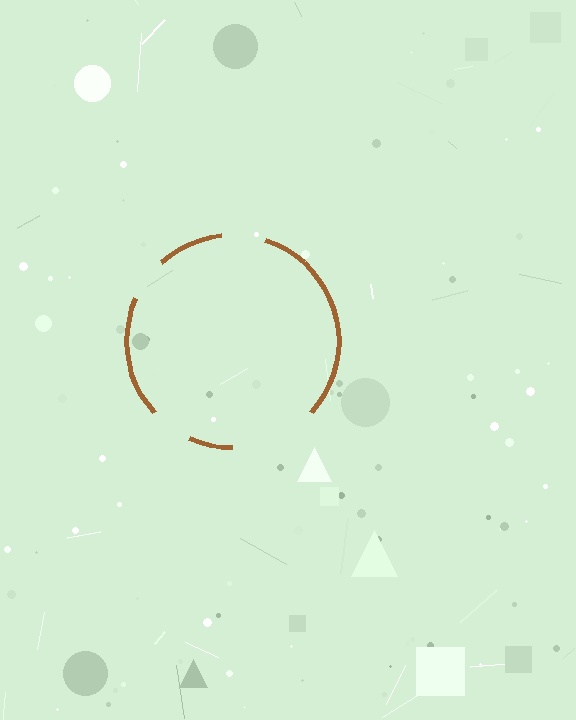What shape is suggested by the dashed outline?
The dashed outline suggests a circle.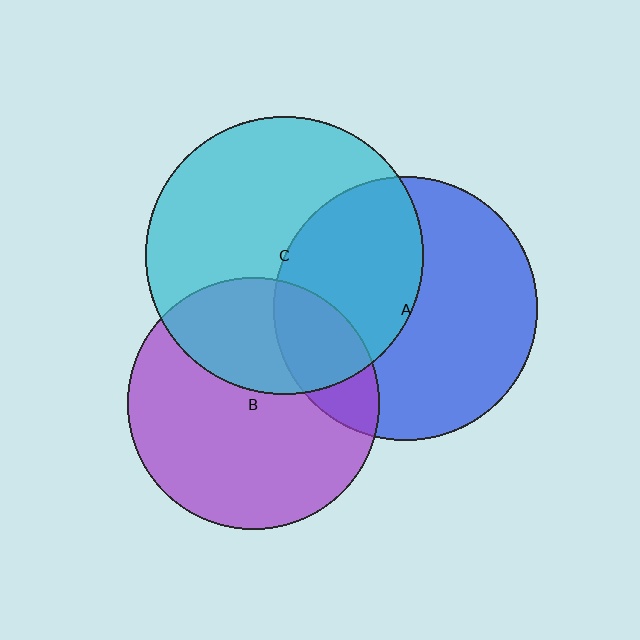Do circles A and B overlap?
Yes.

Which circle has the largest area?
Circle C (cyan).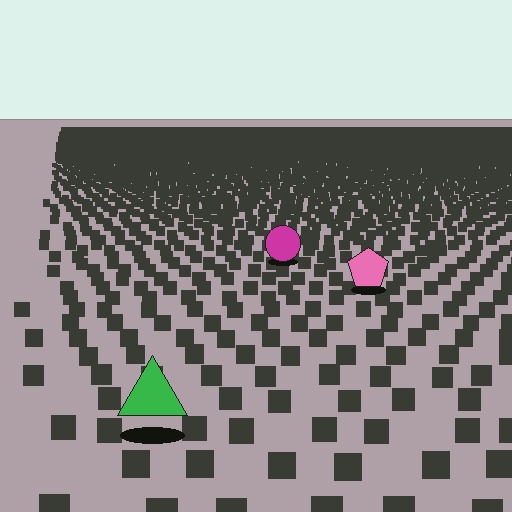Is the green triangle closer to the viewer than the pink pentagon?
Yes. The green triangle is closer — you can tell from the texture gradient: the ground texture is coarser near it.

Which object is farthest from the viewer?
The magenta circle is farthest from the viewer. It appears smaller and the ground texture around it is denser.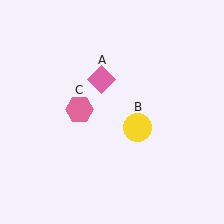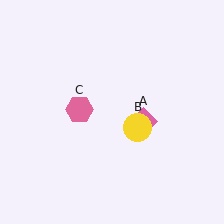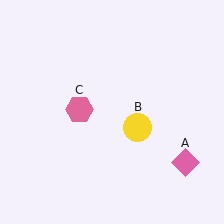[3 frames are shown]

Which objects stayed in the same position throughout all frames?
Yellow circle (object B) and pink hexagon (object C) remained stationary.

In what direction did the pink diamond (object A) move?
The pink diamond (object A) moved down and to the right.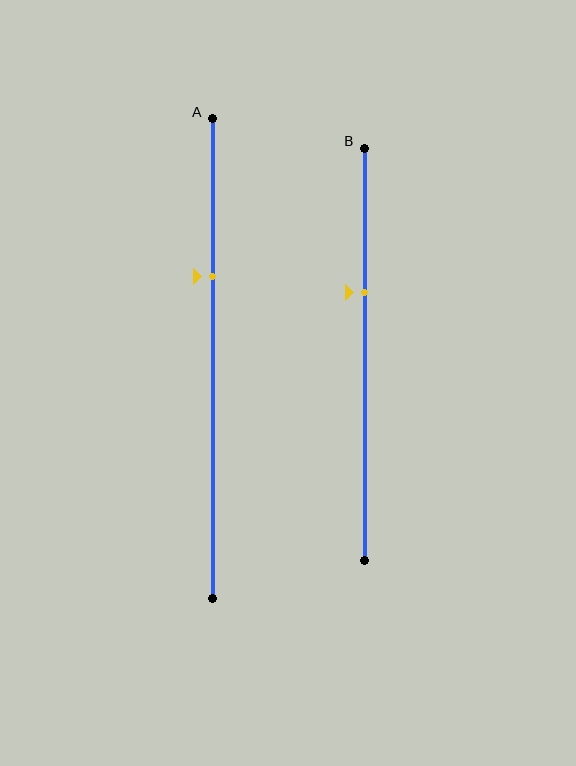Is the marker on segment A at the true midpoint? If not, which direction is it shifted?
No, the marker on segment A is shifted upward by about 17% of the segment length.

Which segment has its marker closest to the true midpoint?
Segment B has its marker closest to the true midpoint.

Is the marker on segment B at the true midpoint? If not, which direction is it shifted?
No, the marker on segment B is shifted upward by about 15% of the segment length.